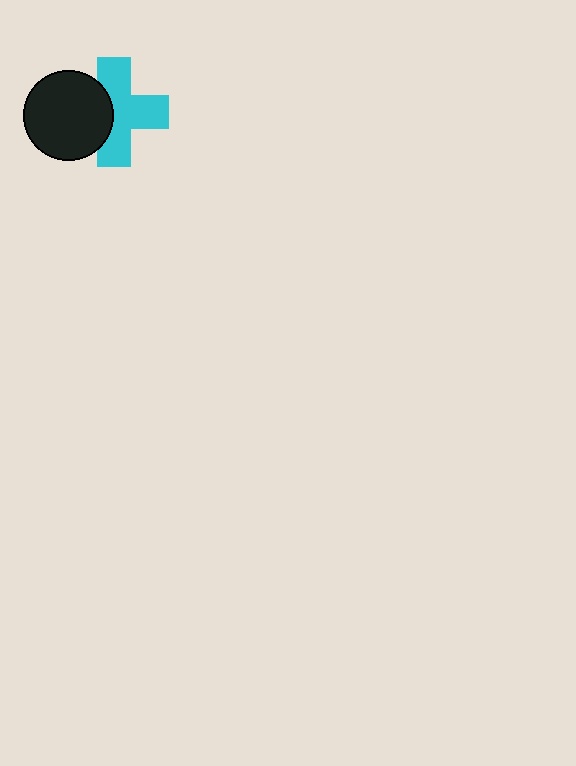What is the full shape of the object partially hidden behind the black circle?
The partially hidden object is a cyan cross.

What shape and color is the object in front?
The object in front is a black circle.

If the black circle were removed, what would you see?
You would see the complete cyan cross.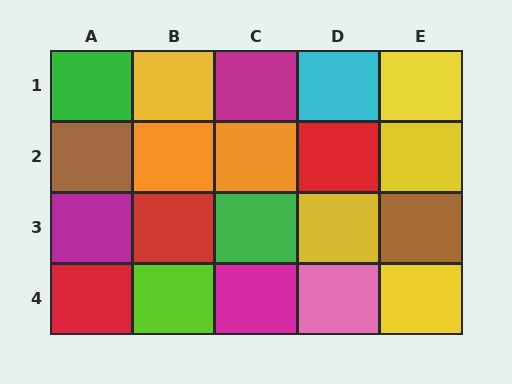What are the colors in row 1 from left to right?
Green, yellow, magenta, cyan, yellow.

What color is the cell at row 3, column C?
Green.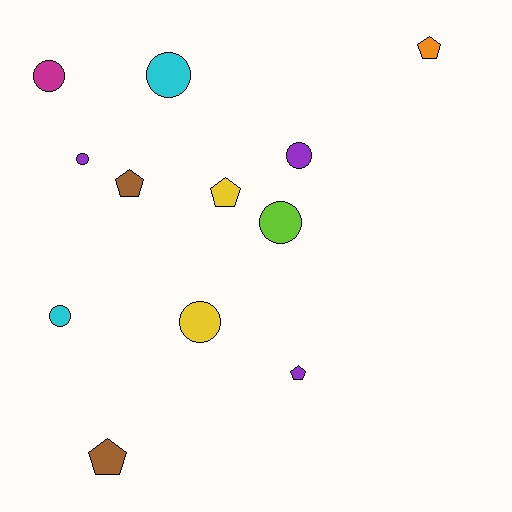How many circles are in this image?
There are 7 circles.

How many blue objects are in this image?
There are no blue objects.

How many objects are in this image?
There are 12 objects.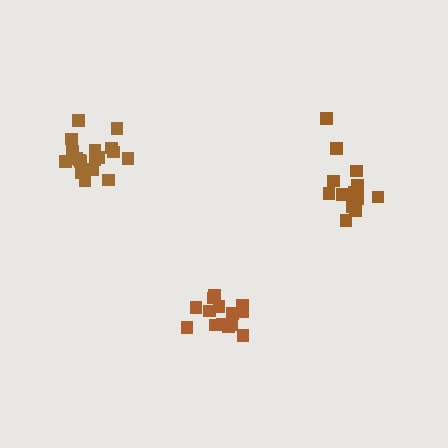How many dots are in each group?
Group 1: 14 dots, Group 2: 14 dots, Group 3: 19 dots (47 total).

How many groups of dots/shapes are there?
There are 3 groups.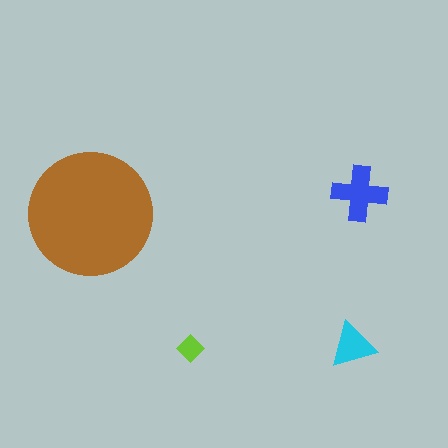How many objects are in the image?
There are 4 objects in the image.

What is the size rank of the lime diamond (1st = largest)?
4th.